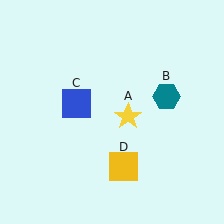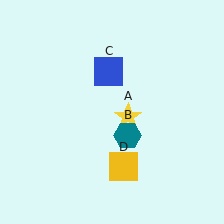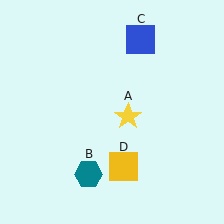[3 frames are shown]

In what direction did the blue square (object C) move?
The blue square (object C) moved up and to the right.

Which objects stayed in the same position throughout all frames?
Yellow star (object A) and yellow square (object D) remained stationary.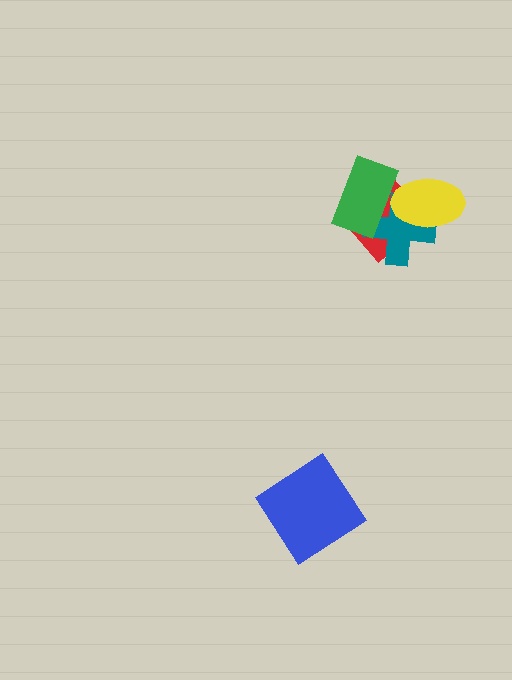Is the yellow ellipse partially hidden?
Yes, it is partially covered by another shape.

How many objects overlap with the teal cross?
3 objects overlap with the teal cross.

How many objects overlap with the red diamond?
3 objects overlap with the red diamond.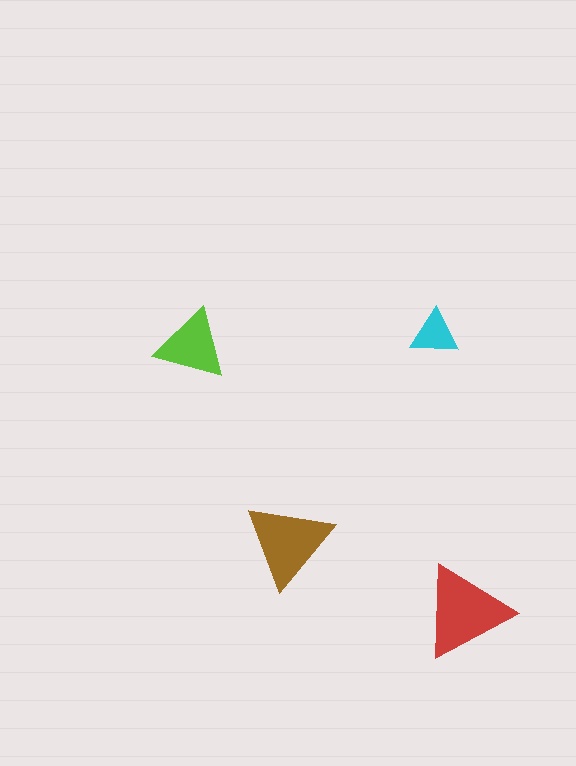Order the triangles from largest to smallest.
the red one, the brown one, the lime one, the cyan one.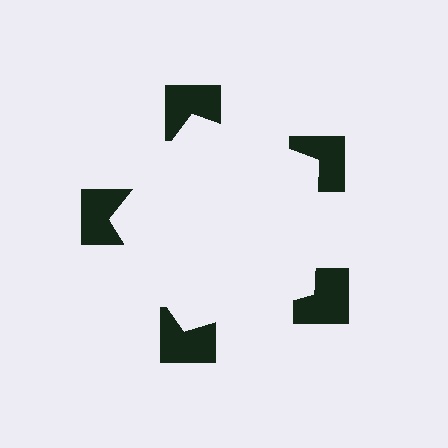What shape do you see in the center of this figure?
An illusory pentagon — its edges are inferred from the aligned wedge cuts in the notched squares, not physically drawn.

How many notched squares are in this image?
There are 5 — one at each vertex of the illusory pentagon.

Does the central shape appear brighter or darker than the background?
It typically appears slightly brighter than the background, even though no actual brightness change is drawn.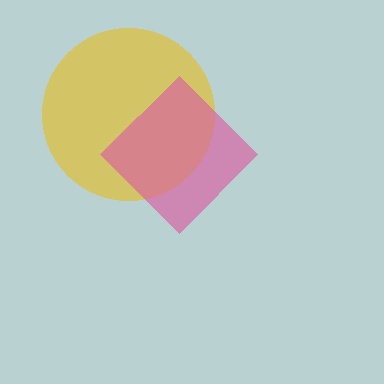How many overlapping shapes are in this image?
There are 2 overlapping shapes in the image.